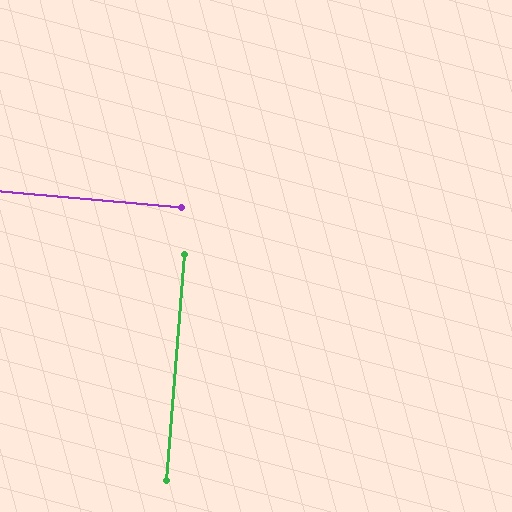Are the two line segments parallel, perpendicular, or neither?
Perpendicular — they meet at approximately 90°.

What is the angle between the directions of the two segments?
Approximately 90 degrees.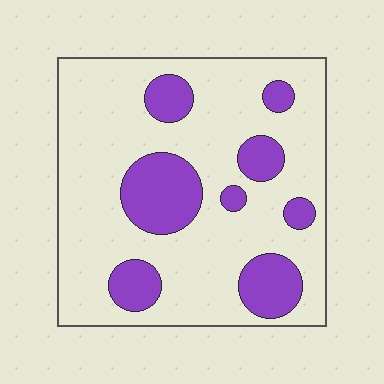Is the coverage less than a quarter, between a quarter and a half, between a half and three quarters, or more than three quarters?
Less than a quarter.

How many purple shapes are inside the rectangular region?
8.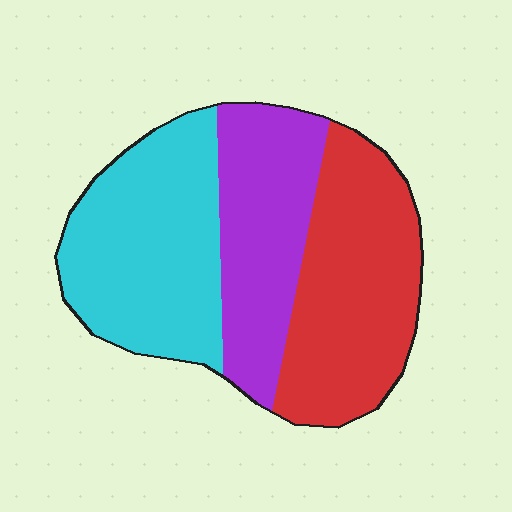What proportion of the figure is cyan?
Cyan covers 37% of the figure.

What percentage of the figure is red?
Red takes up about three eighths (3/8) of the figure.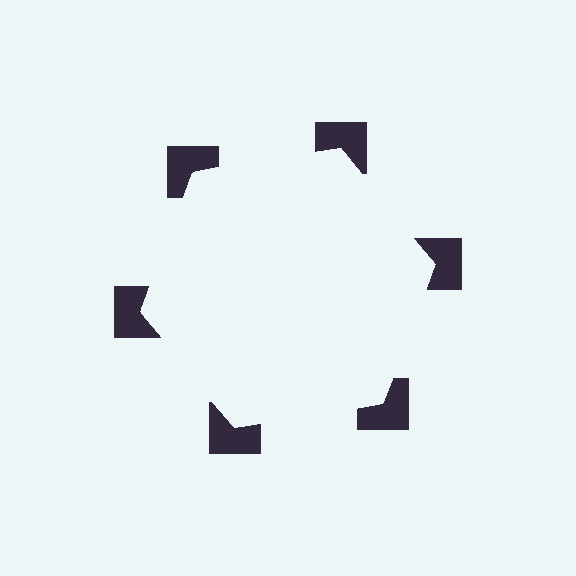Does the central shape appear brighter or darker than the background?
It typically appears slightly brighter than the background, even though no actual brightness change is drawn.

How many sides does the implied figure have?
6 sides.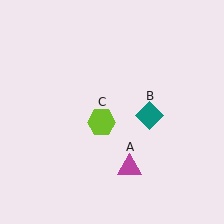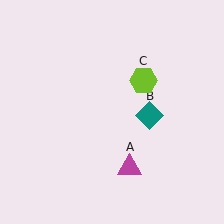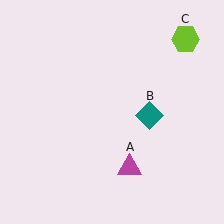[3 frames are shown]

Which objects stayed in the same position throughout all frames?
Magenta triangle (object A) and teal diamond (object B) remained stationary.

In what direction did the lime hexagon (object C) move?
The lime hexagon (object C) moved up and to the right.